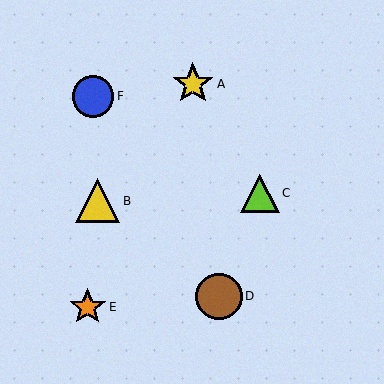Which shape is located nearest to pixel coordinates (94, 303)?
The orange star (labeled E) at (88, 307) is nearest to that location.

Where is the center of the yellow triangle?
The center of the yellow triangle is at (98, 201).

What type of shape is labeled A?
Shape A is a yellow star.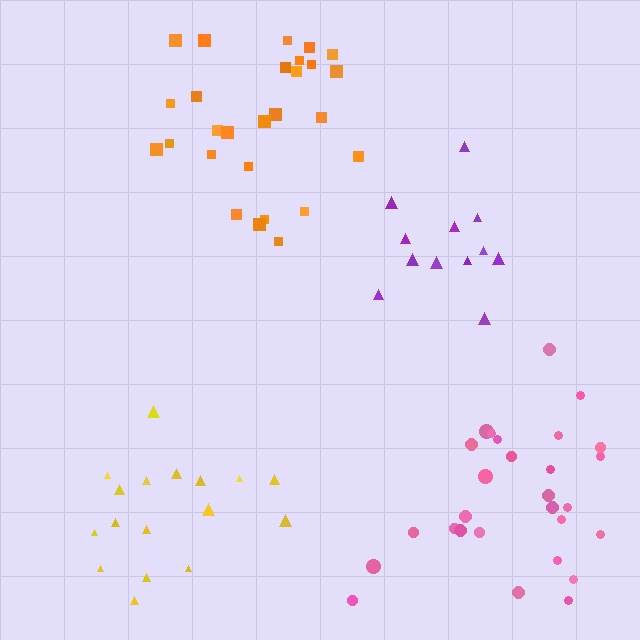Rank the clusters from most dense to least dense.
orange, pink, yellow, purple.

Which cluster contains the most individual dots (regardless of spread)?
Pink (28).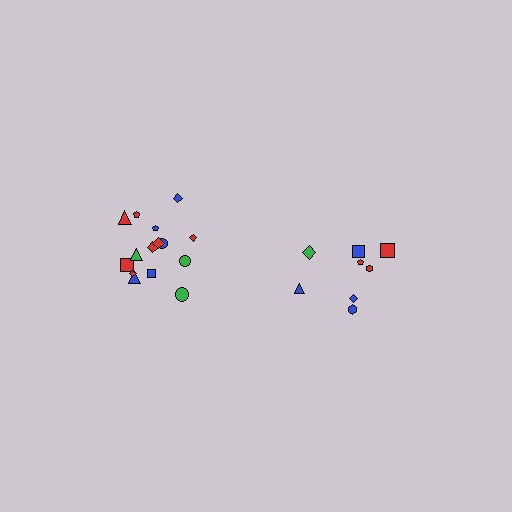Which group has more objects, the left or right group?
The left group.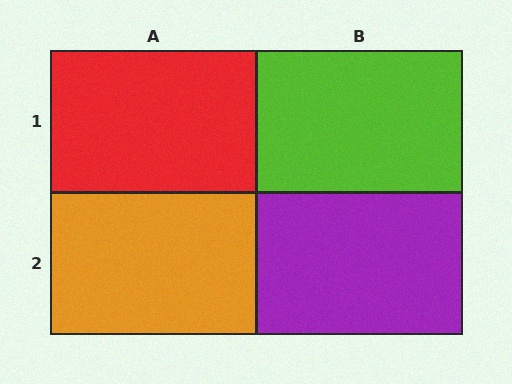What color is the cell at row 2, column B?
Purple.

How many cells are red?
1 cell is red.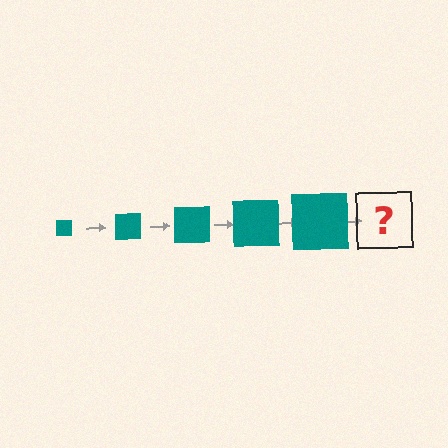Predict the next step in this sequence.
The next step is a teal square, larger than the previous one.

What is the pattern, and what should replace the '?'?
The pattern is that the square gets progressively larger each step. The '?' should be a teal square, larger than the previous one.